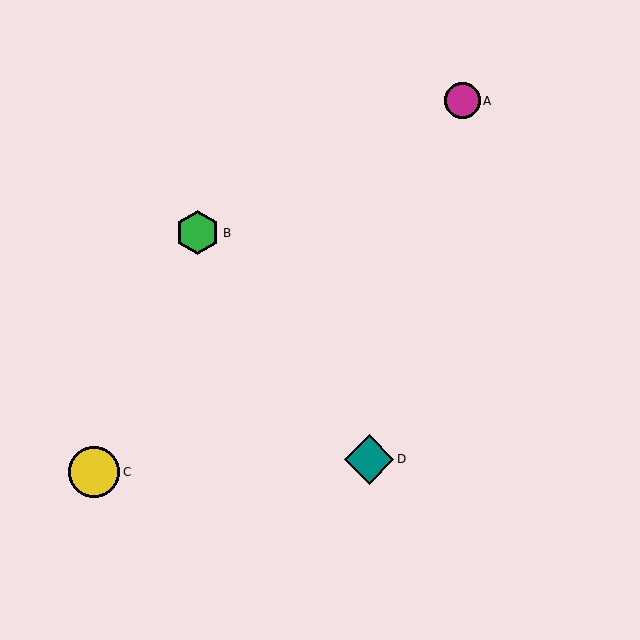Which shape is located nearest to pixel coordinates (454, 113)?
The magenta circle (labeled A) at (463, 101) is nearest to that location.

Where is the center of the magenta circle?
The center of the magenta circle is at (463, 101).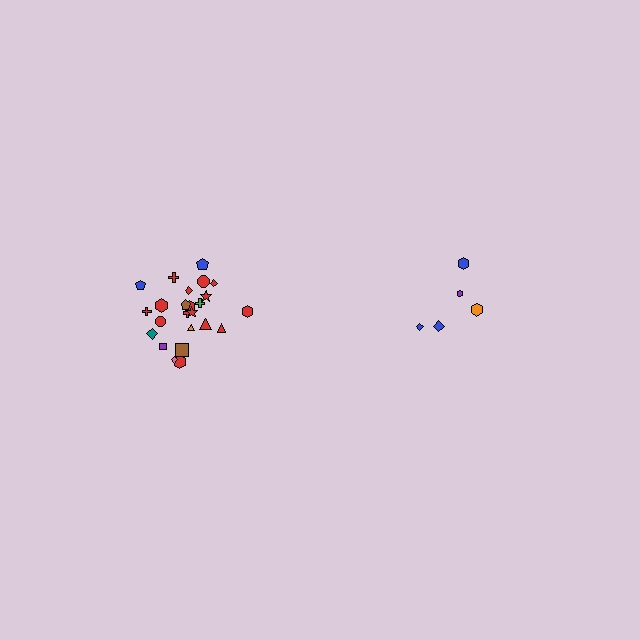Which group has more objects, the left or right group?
The left group.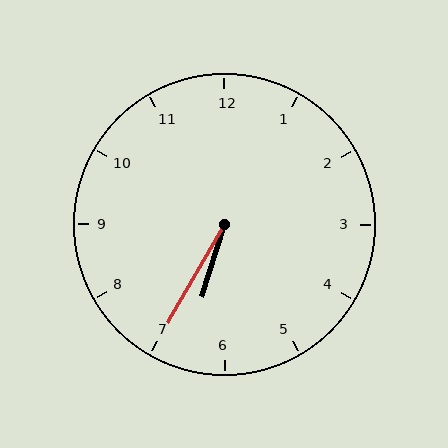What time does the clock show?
6:35.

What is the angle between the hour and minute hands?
Approximately 12 degrees.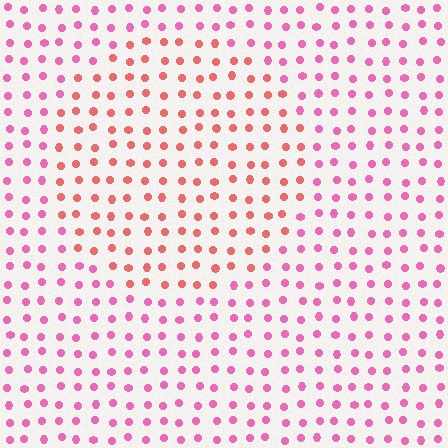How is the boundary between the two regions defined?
The boundary is defined purely by a slight shift in hue (about 34 degrees). Spacing, size, and orientation are identical on both sides.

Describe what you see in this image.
The image is filled with small pink elements in a uniform arrangement. A circle-shaped region is visible where the elements are tinted to a slightly different hue, forming a subtle color boundary.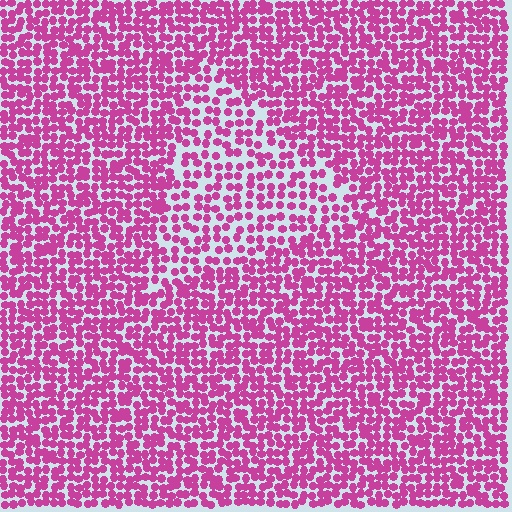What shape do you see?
I see a triangle.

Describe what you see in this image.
The image contains small magenta elements arranged at two different densities. A triangle-shaped region is visible where the elements are less densely packed than the surrounding area.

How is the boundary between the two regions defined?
The boundary is defined by a change in element density (approximately 1.6x ratio). All elements are the same color, size, and shape.